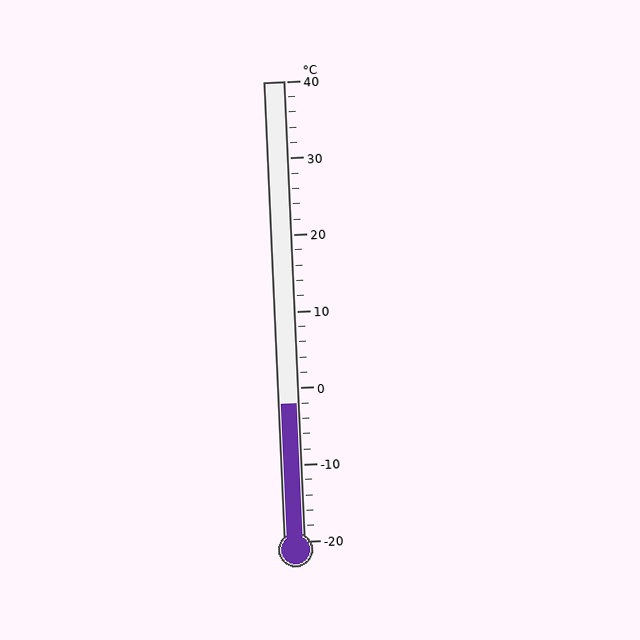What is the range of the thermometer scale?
The thermometer scale ranges from -20°C to 40°C.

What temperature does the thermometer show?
The thermometer shows approximately -2°C.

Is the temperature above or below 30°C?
The temperature is below 30°C.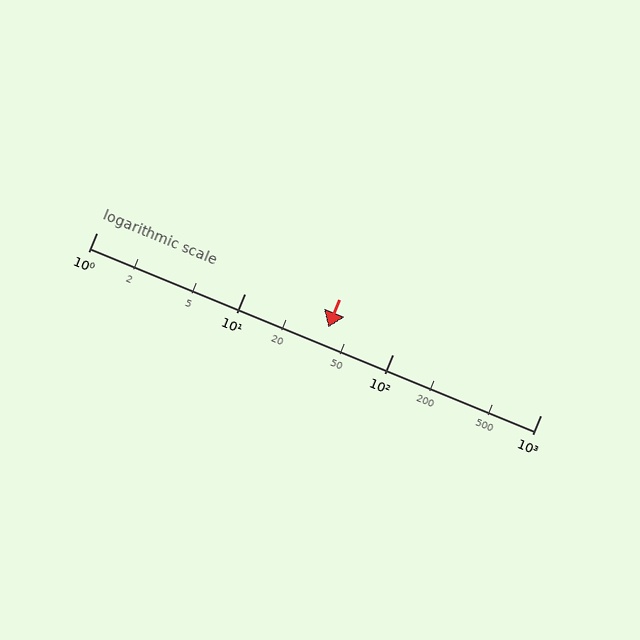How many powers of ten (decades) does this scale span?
The scale spans 3 decades, from 1 to 1000.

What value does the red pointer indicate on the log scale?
The pointer indicates approximately 37.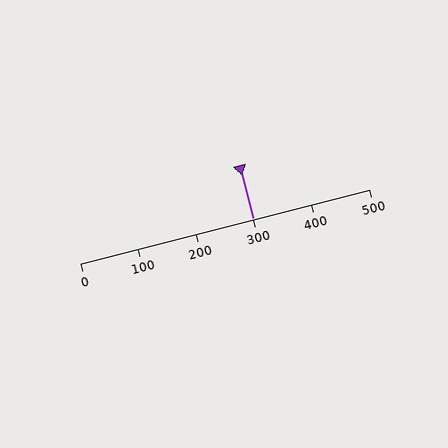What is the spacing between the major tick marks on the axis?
The major ticks are spaced 100 apart.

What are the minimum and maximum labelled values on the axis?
The axis runs from 0 to 500.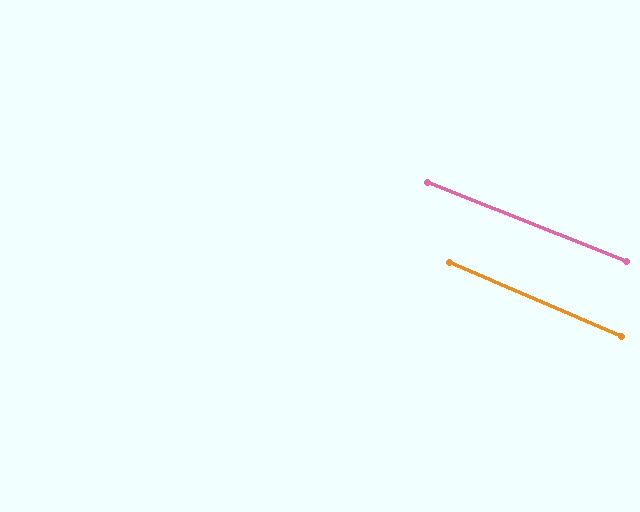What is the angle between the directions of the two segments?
Approximately 2 degrees.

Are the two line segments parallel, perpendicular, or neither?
Parallel — their directions differ by only 1.6°.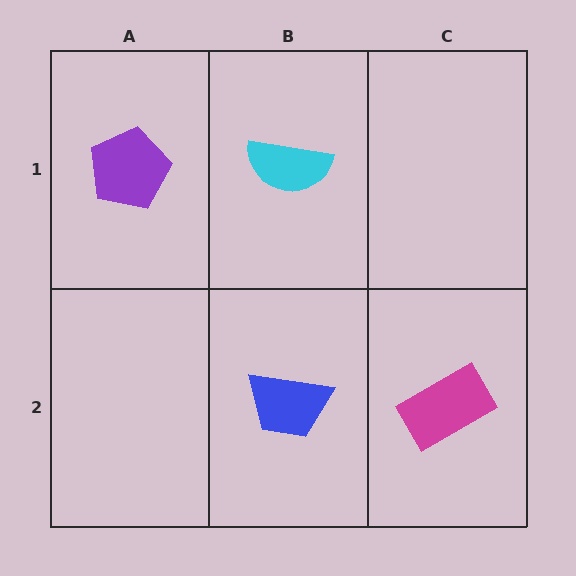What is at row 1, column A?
A purple pentagon.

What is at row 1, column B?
A cyan semicircle.